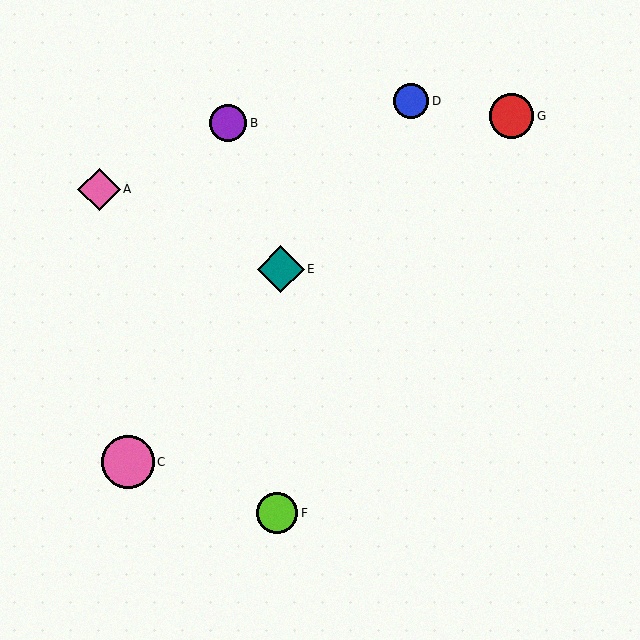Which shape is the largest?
The pink circle (labeled C) is the largest.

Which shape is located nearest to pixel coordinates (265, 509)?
The lime circle (labeled F) at (277, 513) is nearest to that location.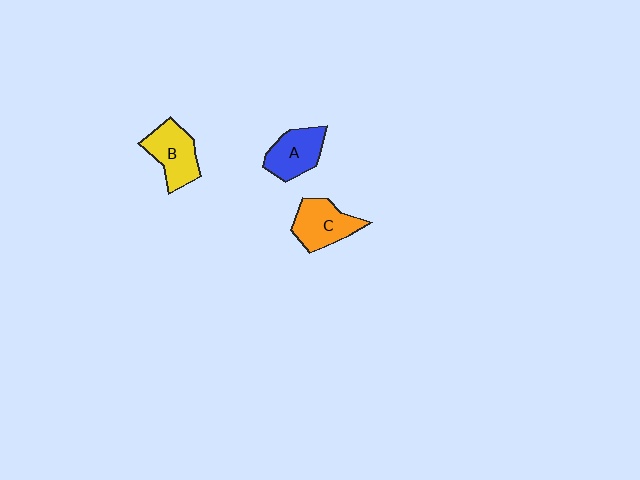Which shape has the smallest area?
Shape A (blue).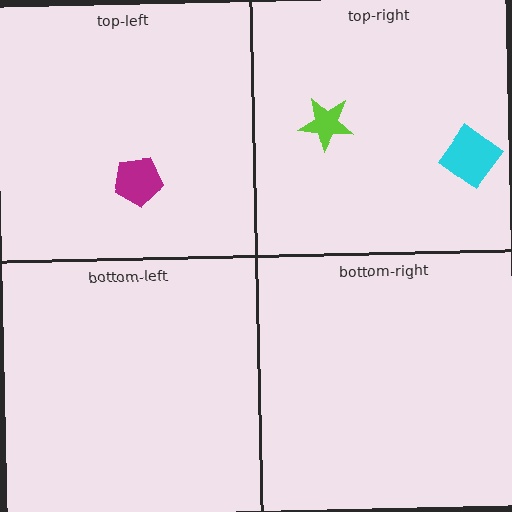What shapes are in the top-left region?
The magenta pentagon.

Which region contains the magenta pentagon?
The top-left region.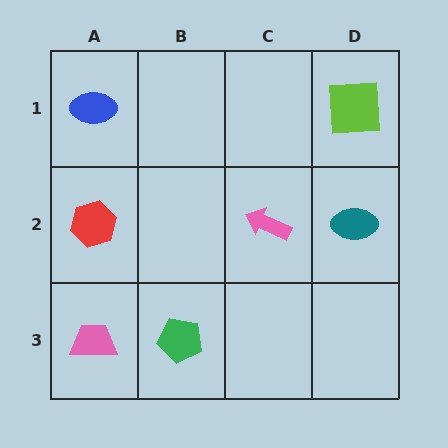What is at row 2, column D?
A teal ellipse.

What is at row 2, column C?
A pink arrow.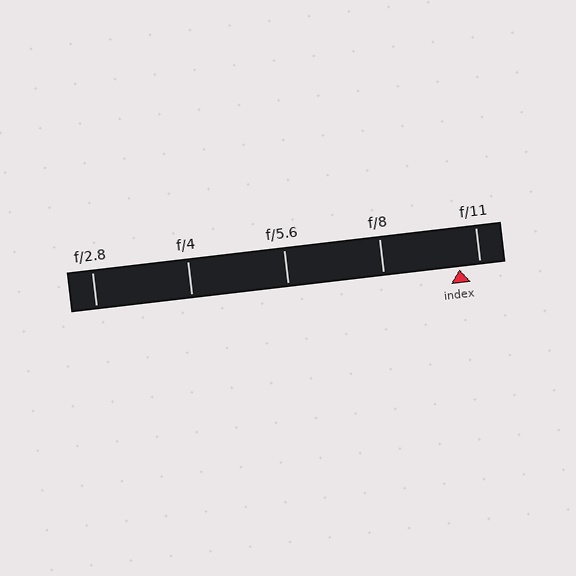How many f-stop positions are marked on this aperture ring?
There are 5 f-stop positions marked.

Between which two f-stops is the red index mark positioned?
The index mark is between f/8 and f/11.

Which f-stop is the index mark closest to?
The index mark is closest to f/11.